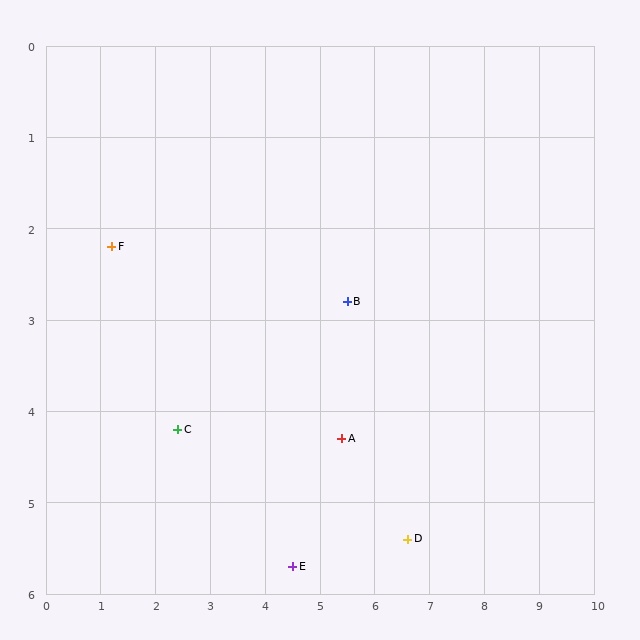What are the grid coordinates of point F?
Point F is at approximately (1.2, 2.2).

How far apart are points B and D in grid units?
Points B and D are about 2.8 grid units apart.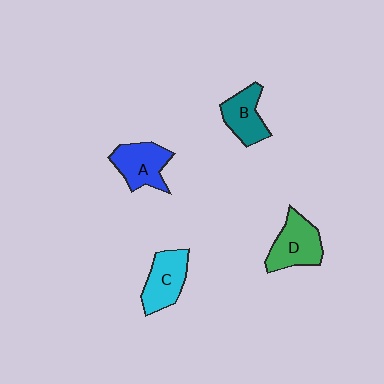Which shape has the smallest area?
Shape B (teal).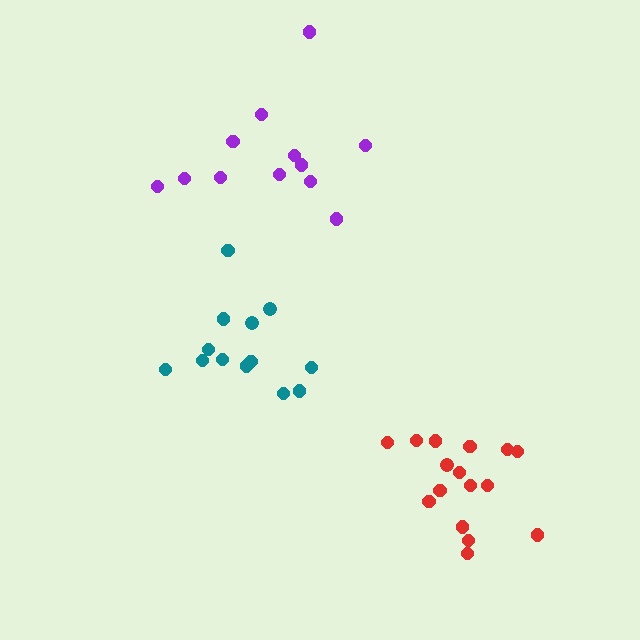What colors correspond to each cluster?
The clusters are colored: red, teal, purple.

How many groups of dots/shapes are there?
There are 3 groups.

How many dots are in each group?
Group 1: 16 dots, Group 2: 13 dots, Group 3: 12 dots (41 total).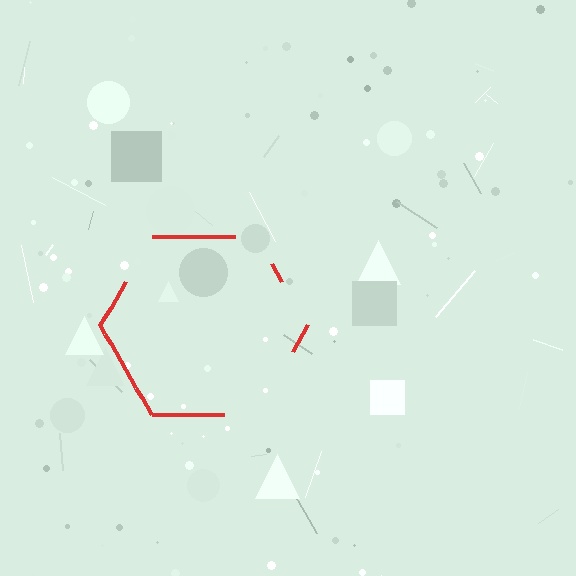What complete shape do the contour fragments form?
The contour fragments form a hexagon.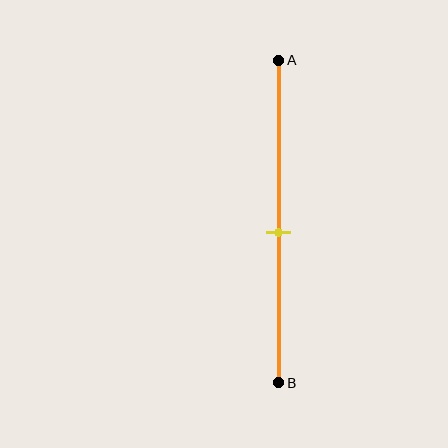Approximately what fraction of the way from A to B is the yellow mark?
The yellow mark is approximately 55% of the way from A to B.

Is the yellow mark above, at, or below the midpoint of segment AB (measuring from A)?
The yellow mark is below the midpoint of segment AB.